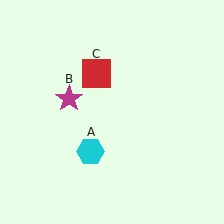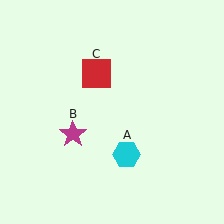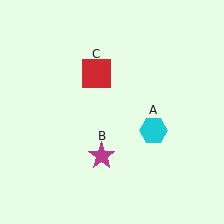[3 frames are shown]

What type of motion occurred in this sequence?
The cyan hexagon (object A), magenta star (object B) rotated counterclockwise around the center of the scene.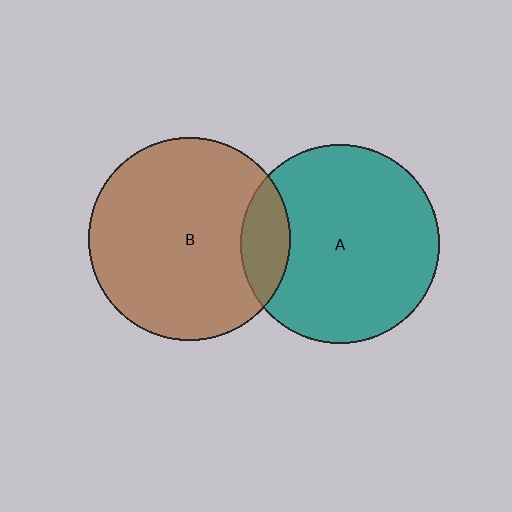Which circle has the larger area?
Circle B (brown).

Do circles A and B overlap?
Yes.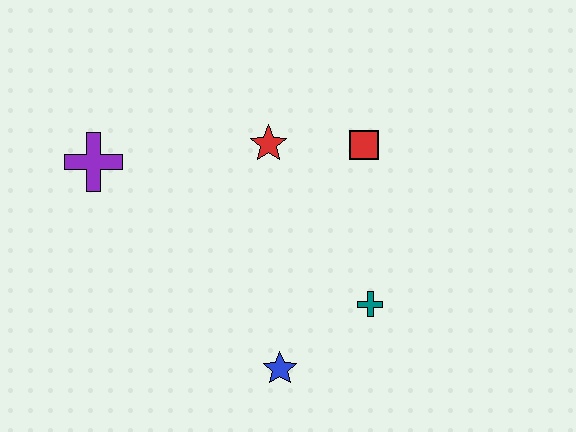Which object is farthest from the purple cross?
The teal cross is farthest from the purple cross.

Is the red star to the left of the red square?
Yes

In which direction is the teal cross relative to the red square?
The teal cross is below the red square.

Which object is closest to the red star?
The red square is closest to the red star.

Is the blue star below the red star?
Yes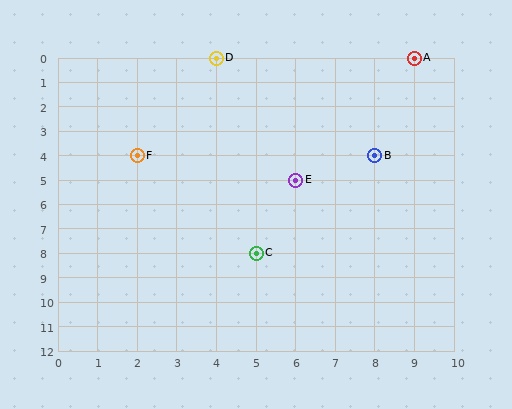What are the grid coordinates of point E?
Point E is at grid coordinates (6, 5).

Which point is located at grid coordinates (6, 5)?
Point E is at (6, 5).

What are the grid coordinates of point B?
Point B is at grid coordinates (8, 4).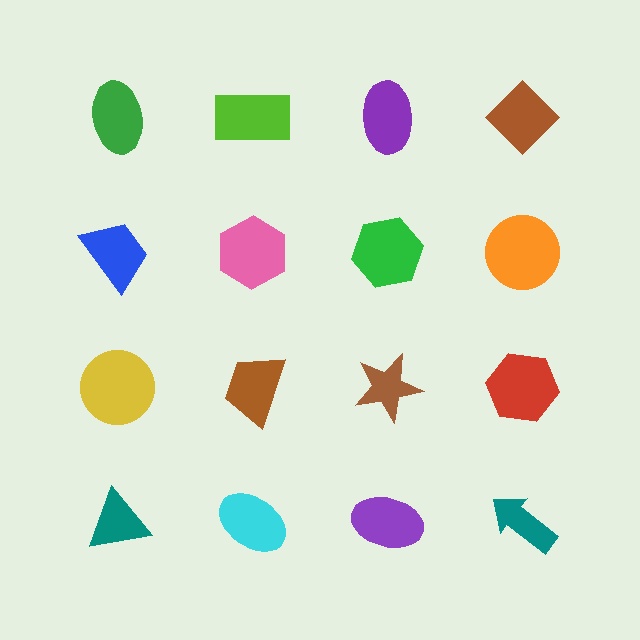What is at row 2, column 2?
A pink hexagon.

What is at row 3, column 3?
A brown star.